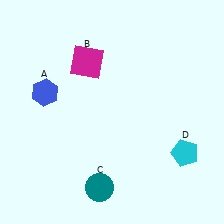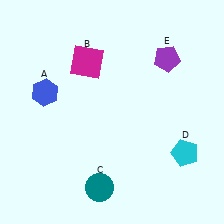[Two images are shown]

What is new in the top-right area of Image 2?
A purple pentagon (E) was added in the top-right area of Image 2.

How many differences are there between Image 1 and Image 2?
There is 1 difference between the two images.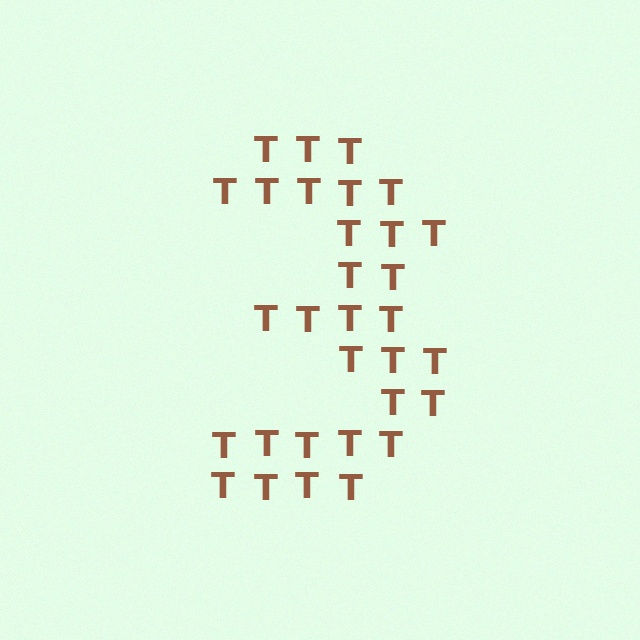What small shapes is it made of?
It is made of small letter T's.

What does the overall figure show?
The overall figure shows the digit 3.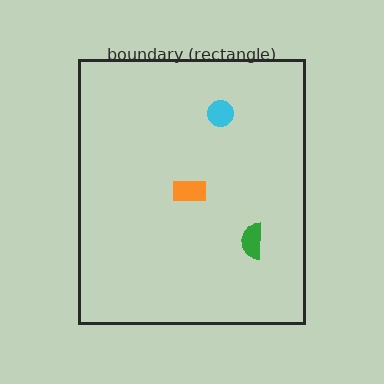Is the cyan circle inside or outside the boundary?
Inside.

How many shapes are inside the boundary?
3 inside, 0 outside.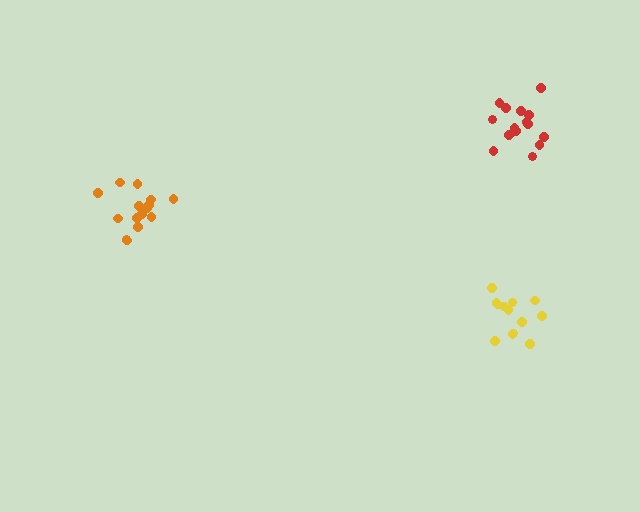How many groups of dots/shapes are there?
There are 3 groups.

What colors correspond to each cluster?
The clusters are colored: red, orange, yellow.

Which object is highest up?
The red cluster is topmost.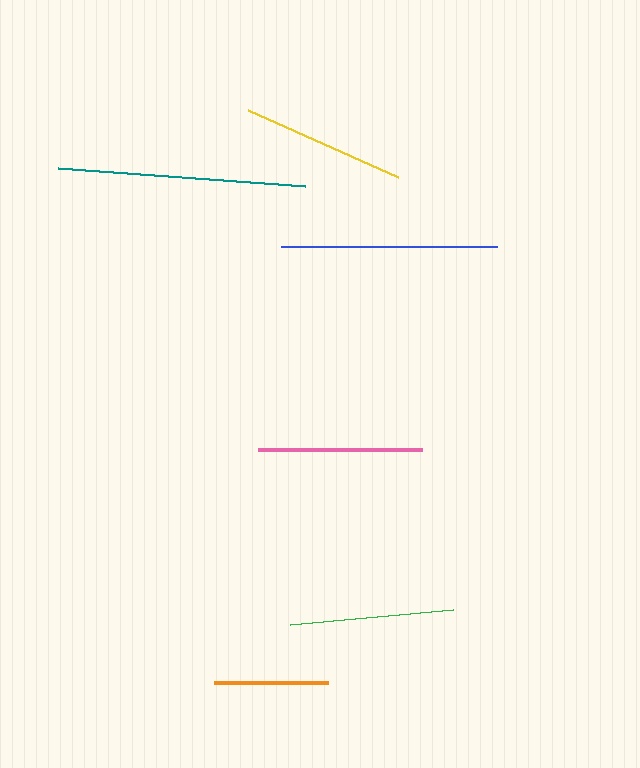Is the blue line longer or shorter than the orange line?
The blue line is longer than the orange line.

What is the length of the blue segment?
The blue segment is approximately 216 pixels long.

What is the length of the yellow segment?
The yellow segment is approximately 164 pixels long.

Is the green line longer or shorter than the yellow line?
The green line is longer than the yellow line.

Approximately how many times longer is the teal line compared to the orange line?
The teal line is approximately 2.2 times the length of the orange line.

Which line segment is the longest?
The teal line is the longest at approximately 247 pixels.